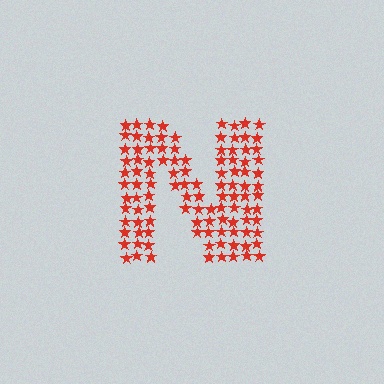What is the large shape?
The large shape is the letter N.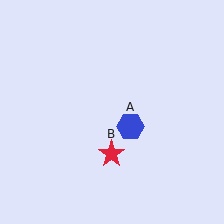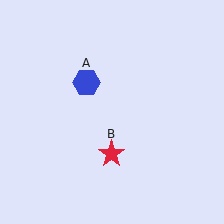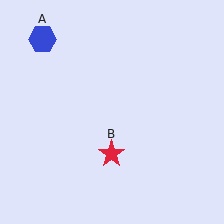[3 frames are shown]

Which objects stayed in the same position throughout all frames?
Red star (object B) remained stationary.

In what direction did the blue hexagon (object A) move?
The blue hexagon (object A) moved up and to the left.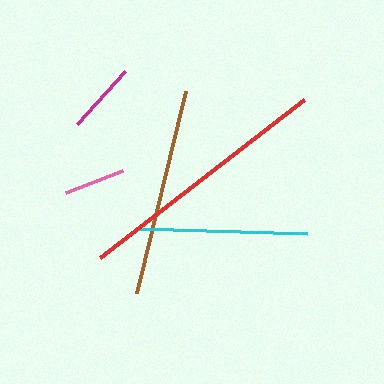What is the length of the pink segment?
The pink segment is approximately 62 pixels long.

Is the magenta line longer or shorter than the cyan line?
The cyan line is longer than the magenta line.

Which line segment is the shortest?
The pink line is the shortest at approximately 62 pixels.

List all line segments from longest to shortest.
From longest to shortest: red, brown, cyan, magenta, pink.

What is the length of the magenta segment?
The magenta segment is approximately 71 pixels long.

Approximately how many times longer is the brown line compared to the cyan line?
The brown line is approximately 1.2 times the length of the cyan line.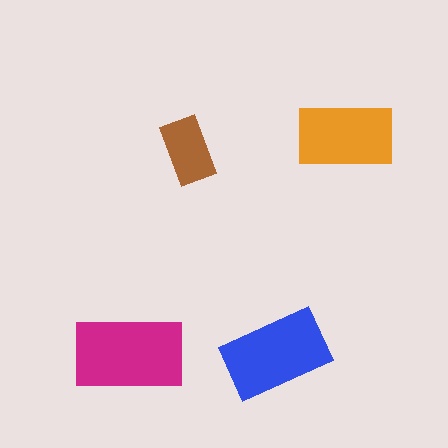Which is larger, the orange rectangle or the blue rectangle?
The blue one.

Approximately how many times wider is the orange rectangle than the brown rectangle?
About 1.5 times wider.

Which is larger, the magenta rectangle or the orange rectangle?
The magenta one.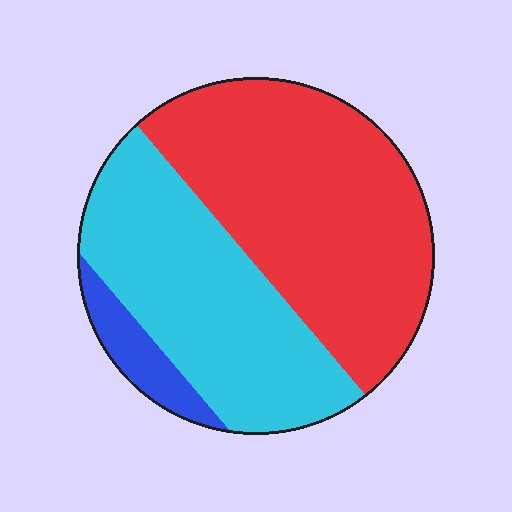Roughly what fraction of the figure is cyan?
Cyan takes up between a third and a half of the figure.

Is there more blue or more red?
Red.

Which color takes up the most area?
Red, at roughly 50%.